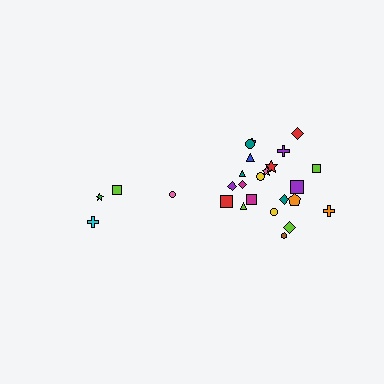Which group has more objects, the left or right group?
The right group.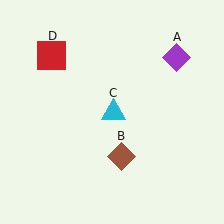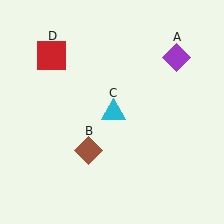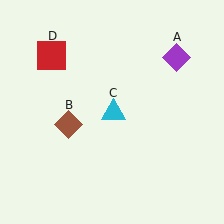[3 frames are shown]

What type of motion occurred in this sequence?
The brown diamond (object B) rotated clockwise around the center of the scene.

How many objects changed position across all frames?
1 object changed position: brown diamond (object B).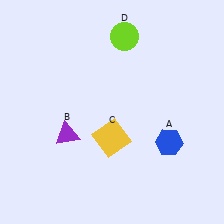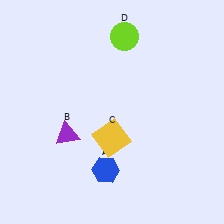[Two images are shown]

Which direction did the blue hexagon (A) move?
The blue hexagon (A) moved left.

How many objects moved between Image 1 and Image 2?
1 object moved between the two images.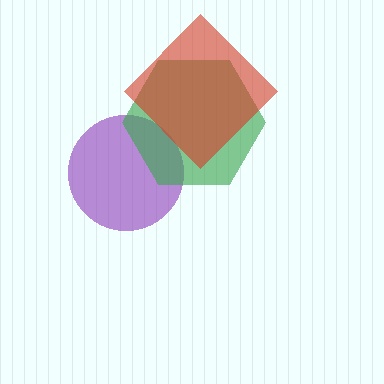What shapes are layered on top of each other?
The layered shapes are: a purple circle, a green hexagon, a red diamond.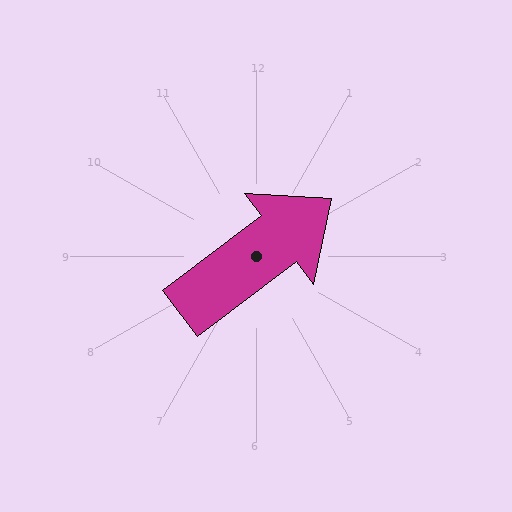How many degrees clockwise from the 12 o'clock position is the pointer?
Approximately 53 degrees.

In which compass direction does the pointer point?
Northeast.